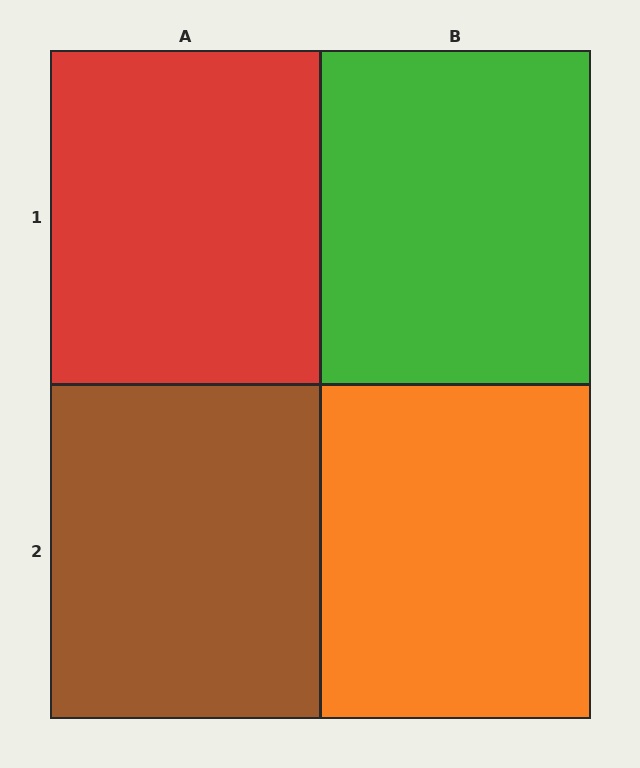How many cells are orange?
1 cell is orange.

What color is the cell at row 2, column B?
Orange.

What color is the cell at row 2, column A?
Brown.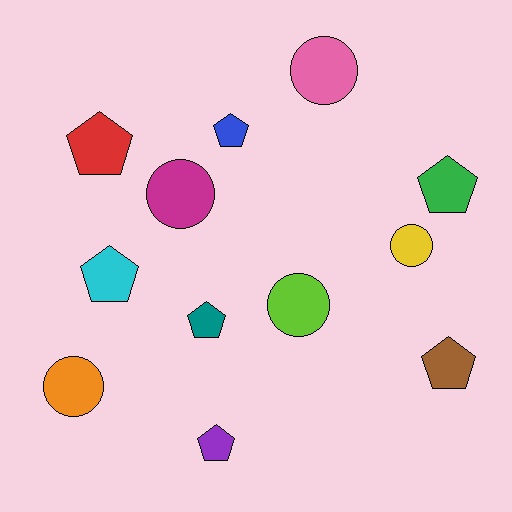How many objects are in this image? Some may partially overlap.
There are 12 objects.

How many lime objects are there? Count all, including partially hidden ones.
There is 1 lime object.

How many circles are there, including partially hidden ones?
There are 5 circles.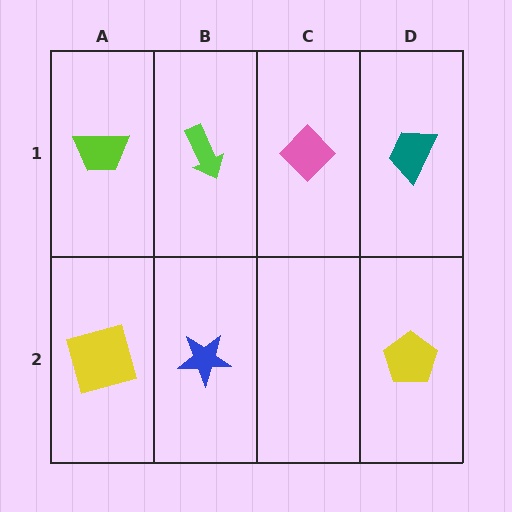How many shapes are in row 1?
4 shapes.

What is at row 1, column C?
A pink diamond.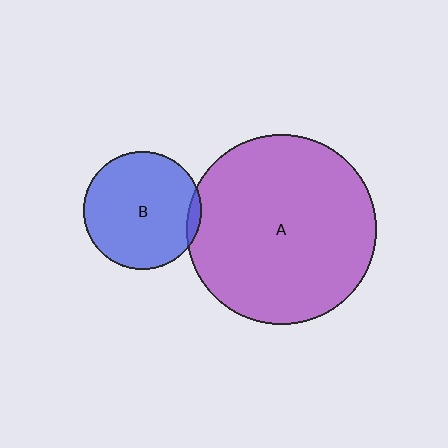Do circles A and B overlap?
Yes.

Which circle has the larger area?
Circle A (purple).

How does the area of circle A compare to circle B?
Approximately 2.6 times.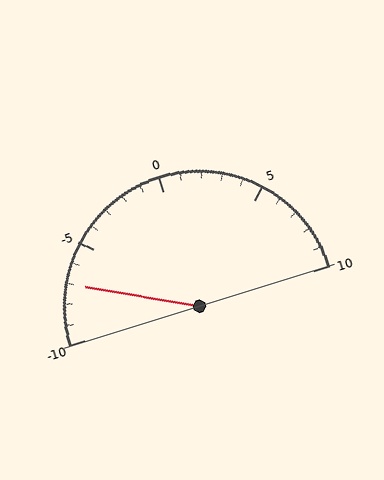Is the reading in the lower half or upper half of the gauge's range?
The reading is in the lower half of the range (-10 to 10).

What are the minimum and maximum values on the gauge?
The gauge ranges from -10 to 10.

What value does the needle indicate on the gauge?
The needle indicates approximately -7.